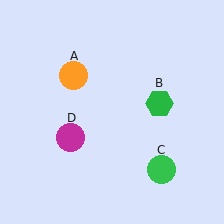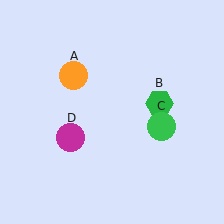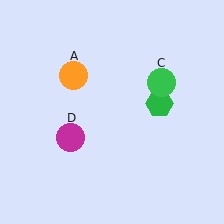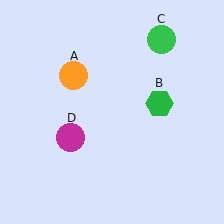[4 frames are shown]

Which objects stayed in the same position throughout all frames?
Orange circle (object A) and green hexagon (object B) and magenta circle (object D) remained stationary.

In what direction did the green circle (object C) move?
The green circle (object C) moved up.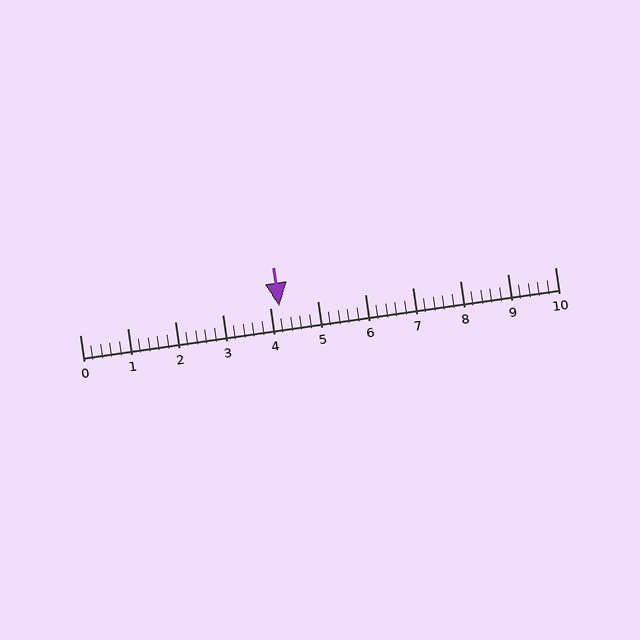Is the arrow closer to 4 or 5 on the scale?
The arrow is closer to 4.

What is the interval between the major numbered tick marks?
The major tick marks are spaced 1 units apart.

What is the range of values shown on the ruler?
The ruler shows values from 0 to 10.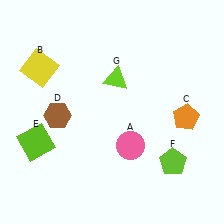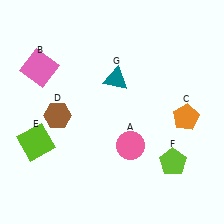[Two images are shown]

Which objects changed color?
B changed from yellow to pink. G changed from lime to teal.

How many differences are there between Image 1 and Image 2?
There are 2 differences between the two images.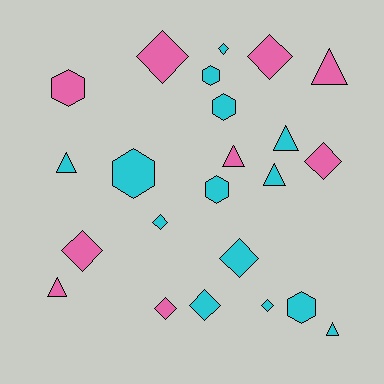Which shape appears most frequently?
Diamond, with 10 objects.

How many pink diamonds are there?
There are 5 pink diamonds.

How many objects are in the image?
There are 23 objects.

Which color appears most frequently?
Cyan, with 14 objects.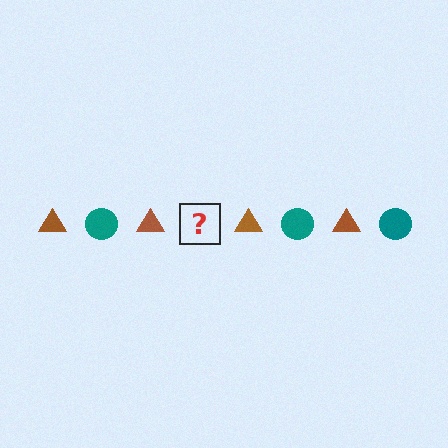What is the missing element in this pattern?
The missing element is a teal circle.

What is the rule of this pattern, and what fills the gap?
The rule is that the pattern alternates between brown triangle and teal circle. The gap should be filled with a teal circle.